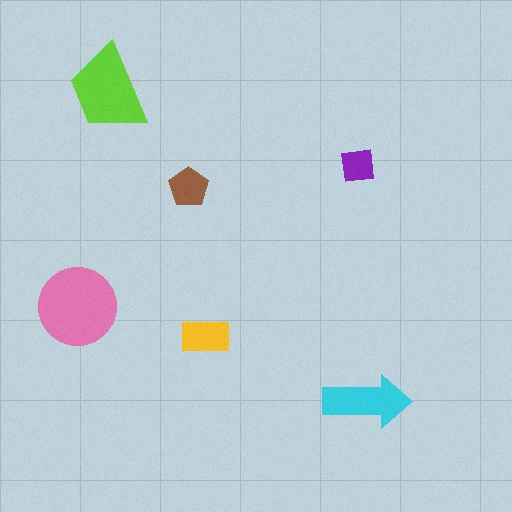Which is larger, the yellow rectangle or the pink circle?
The pink circle.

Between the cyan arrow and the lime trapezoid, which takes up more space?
The lime trapezoid.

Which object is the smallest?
The purple square.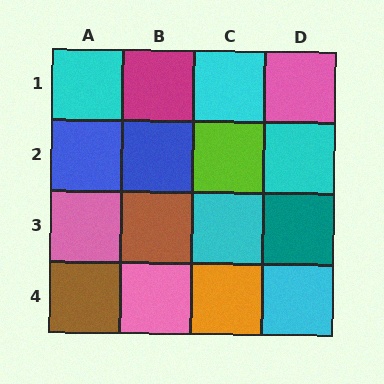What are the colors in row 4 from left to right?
Brown, pink, orange, cyan.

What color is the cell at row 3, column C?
Cyan.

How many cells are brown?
2 cells are brown.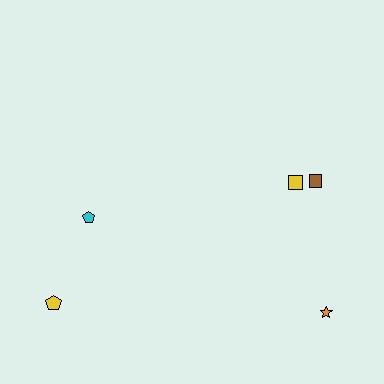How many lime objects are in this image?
There are no lime objects.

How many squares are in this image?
There are 2 squares.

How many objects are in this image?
There are 5 objects.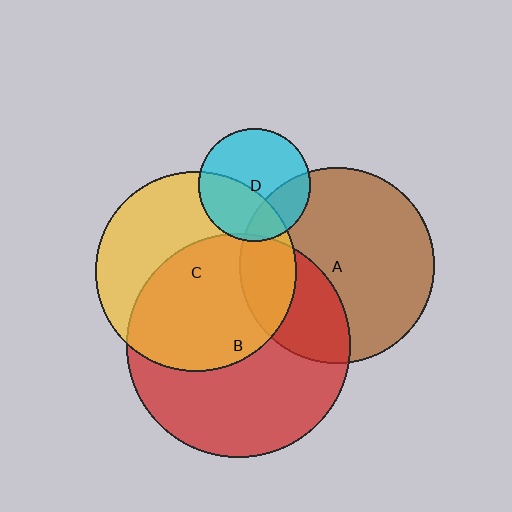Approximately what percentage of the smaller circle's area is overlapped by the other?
Approximately 20%.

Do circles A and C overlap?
Yes.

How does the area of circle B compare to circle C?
Approximately 1.3 times.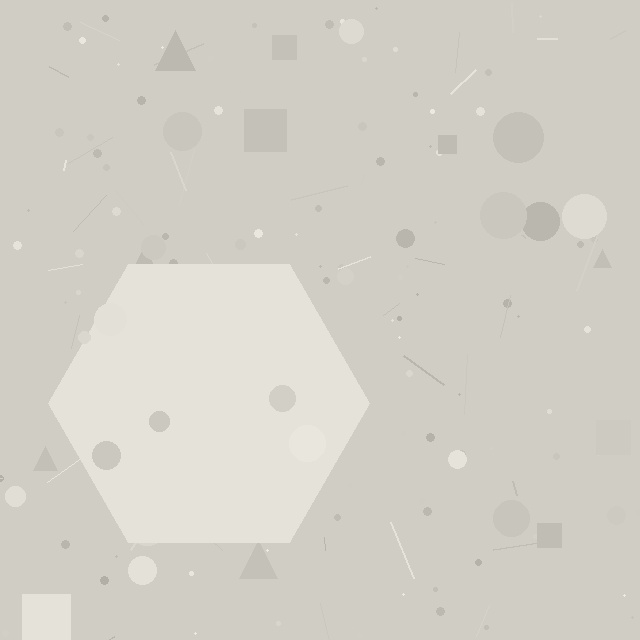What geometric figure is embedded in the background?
A hexagon is embedded in the background.